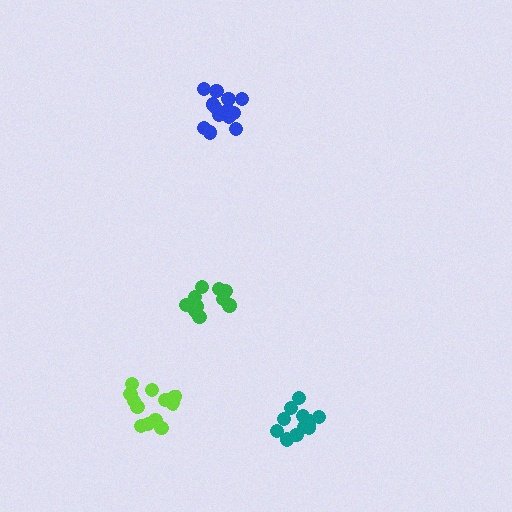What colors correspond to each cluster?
The clusters are colored: blue, teal, lime, green.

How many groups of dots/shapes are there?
There are 4 groups.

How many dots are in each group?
Group 1: 15 dots, Group 2: 11 dots, Group 3: 12 dots, Group 4: 10 dots (48 total).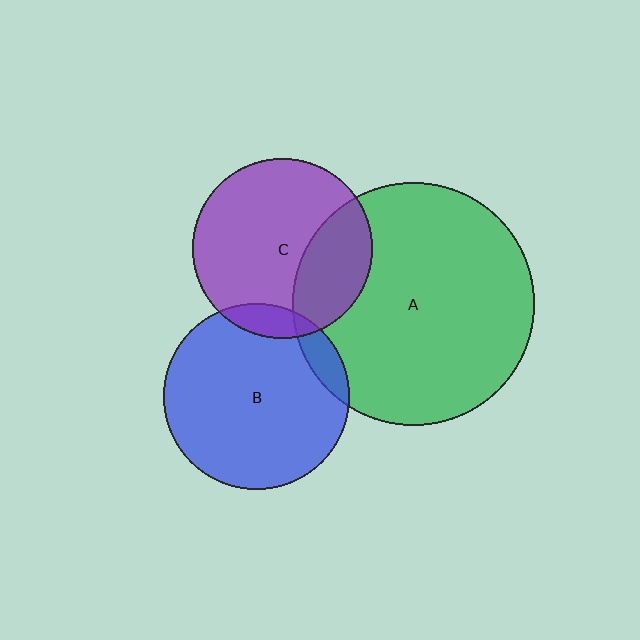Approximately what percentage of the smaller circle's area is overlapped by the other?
Approximately 10%.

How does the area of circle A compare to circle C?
Approximately 1.8 times.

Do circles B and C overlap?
Yes.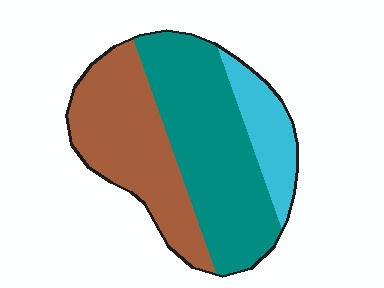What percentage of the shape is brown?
Brown covers roughly 40% of the shape.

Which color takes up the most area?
Teal, at roughly 45%.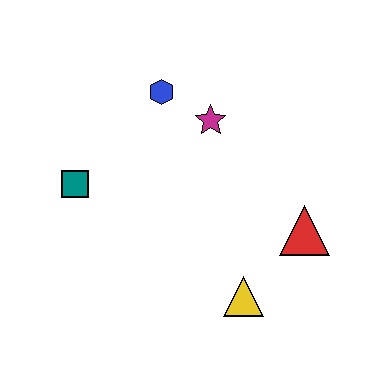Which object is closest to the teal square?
The blue hexagon is closest to the teal square.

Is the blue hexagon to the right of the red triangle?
No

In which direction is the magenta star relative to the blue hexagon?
The magenta star is to the right of the blue hexagon.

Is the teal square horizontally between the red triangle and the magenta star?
No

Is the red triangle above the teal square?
No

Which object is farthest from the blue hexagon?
The yellow triangle is farthest from the blue hexagon.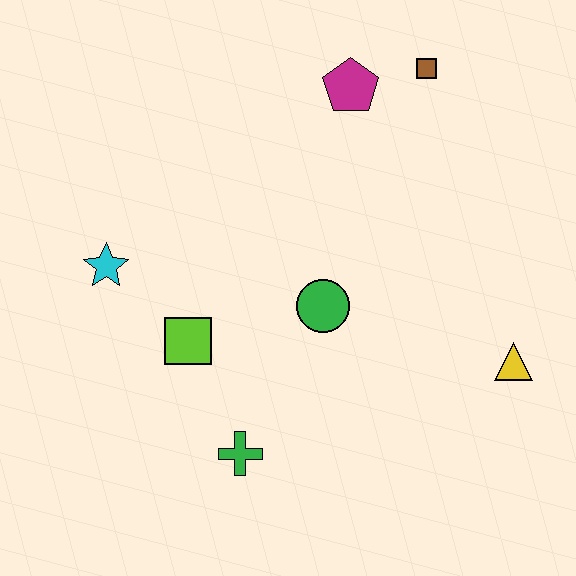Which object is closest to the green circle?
The lime square is closest to the green circle.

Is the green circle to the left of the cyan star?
No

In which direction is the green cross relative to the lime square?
The green cross is below the lime square.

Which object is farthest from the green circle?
The brown square is farthest from the green circle.